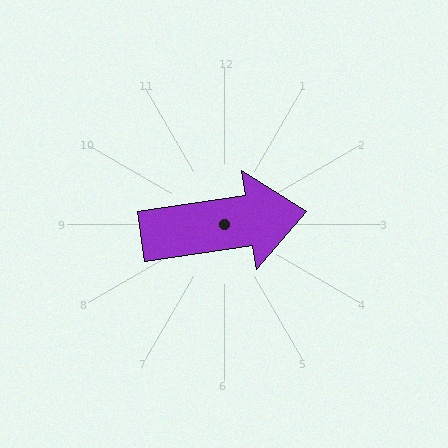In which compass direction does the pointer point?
East.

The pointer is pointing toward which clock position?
Roughly 3 o'clock.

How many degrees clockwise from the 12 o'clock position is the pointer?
Approximately 81 degrees.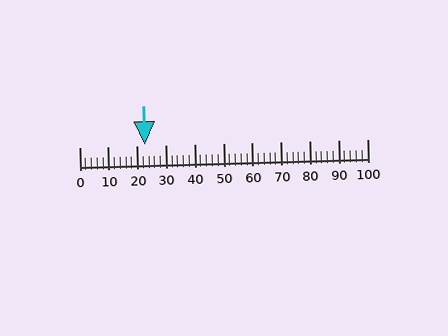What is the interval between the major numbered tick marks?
The major tick marks are spaced 10 units apart.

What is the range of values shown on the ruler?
The ruler shows values from 0 to 100.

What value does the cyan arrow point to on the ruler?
The cyan arrow points to approximately 23.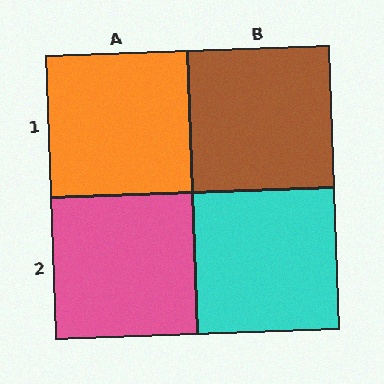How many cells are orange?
1 cell is orange.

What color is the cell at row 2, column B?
Cyan.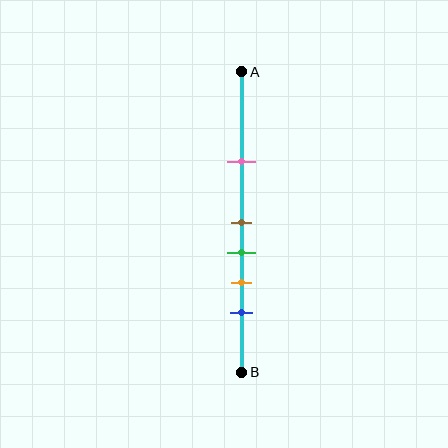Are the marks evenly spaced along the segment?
No, the marks are not evenly spaced.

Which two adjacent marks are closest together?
The brown and green marks are the closest adjacent pair.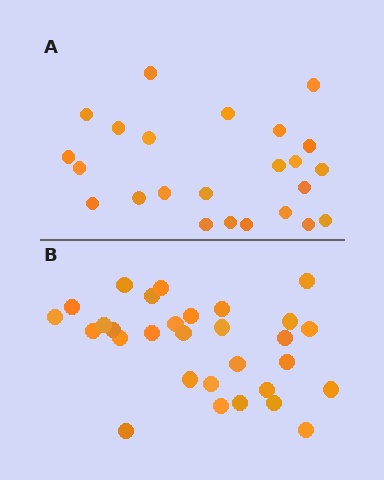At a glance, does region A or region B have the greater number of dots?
Region B (the bottom region) has more dots.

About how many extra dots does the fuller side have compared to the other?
Region B has about 6 more dots than region A.